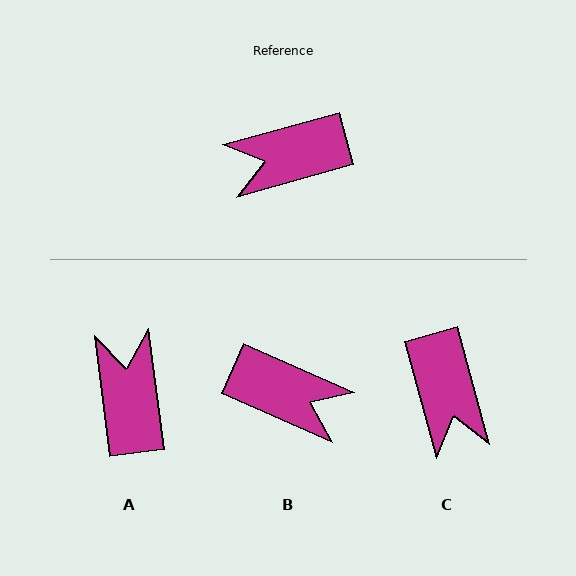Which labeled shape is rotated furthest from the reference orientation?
B, about 141 degrees away.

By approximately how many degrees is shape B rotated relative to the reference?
Approximately 141 degrees counter-clockwise.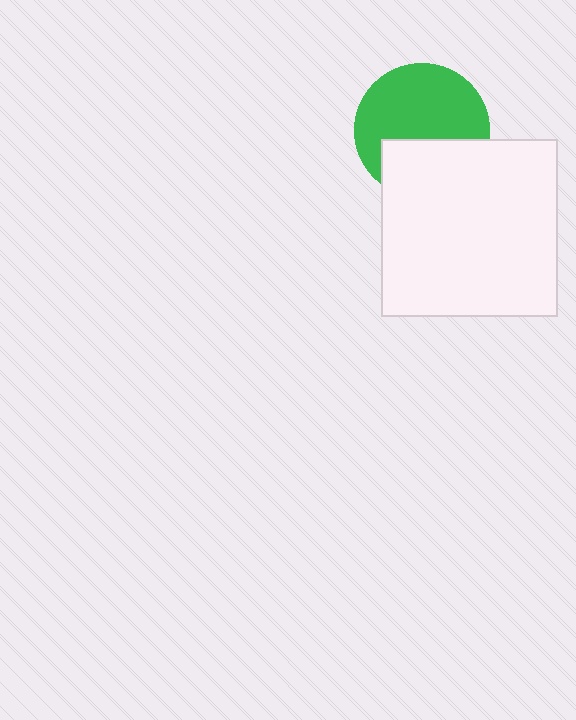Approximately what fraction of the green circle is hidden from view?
Roughly 36% of the green circle is hidden behind the white square.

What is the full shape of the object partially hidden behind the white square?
The partially hidden object is a green circle.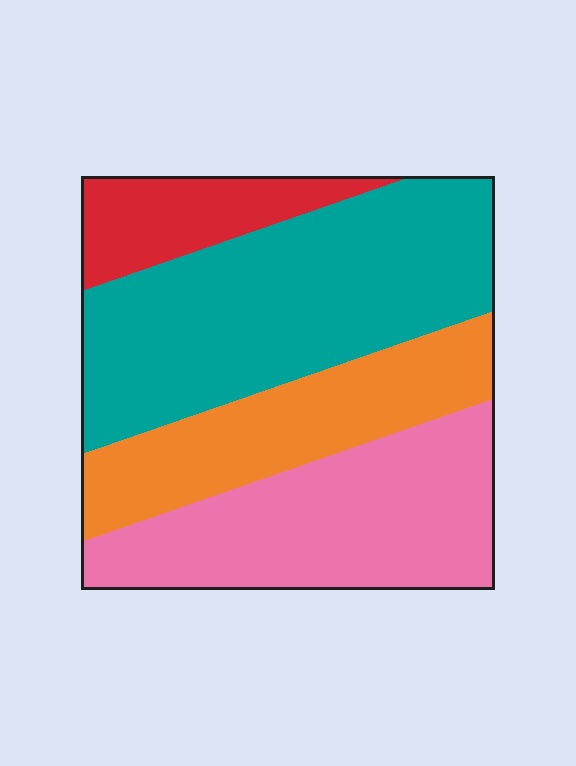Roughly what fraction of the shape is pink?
Pink takes up about one quarter (1/4) of the shape.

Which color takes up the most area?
Teal, at roughly 40%.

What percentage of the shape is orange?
Orange covers 21% of the shape.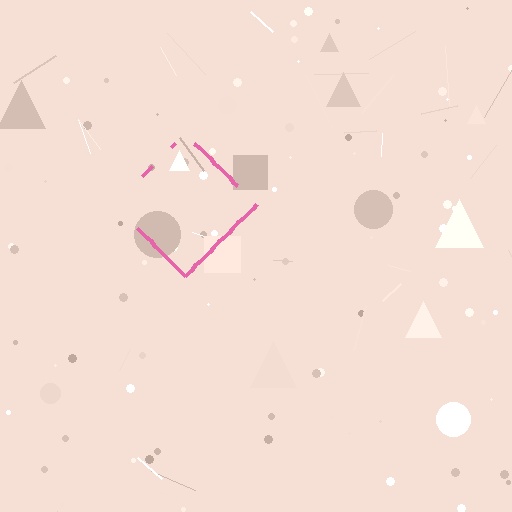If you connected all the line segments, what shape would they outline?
They would outline a diamond.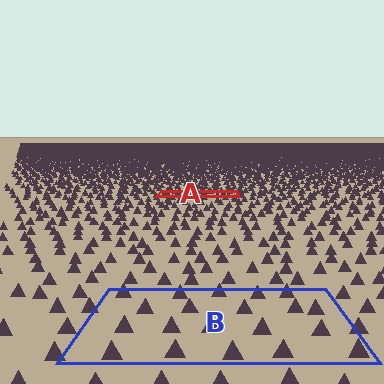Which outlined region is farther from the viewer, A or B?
Region A is farther from the viewer — the texture elements inside it appear smaller and more densely packed.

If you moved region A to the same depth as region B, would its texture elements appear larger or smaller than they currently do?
They would appear larger. At a closer depth, the same texture elements are projected at a bigger on-screen size.